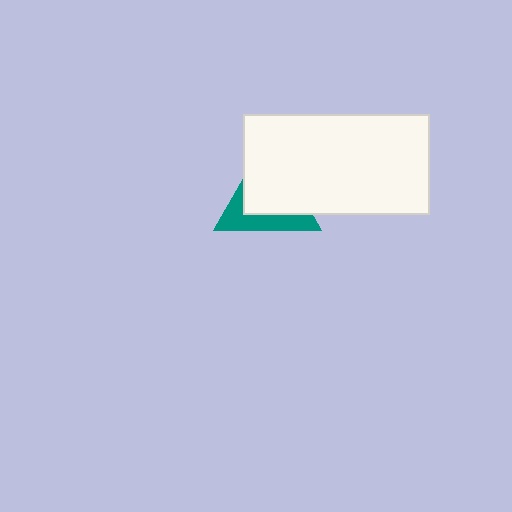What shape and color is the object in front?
The object in front is a white rectangle.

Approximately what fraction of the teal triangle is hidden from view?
Roughly 62% of the teal triangle is hidden behind the white rectangle.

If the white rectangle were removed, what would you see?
You would see the complete teal triangle.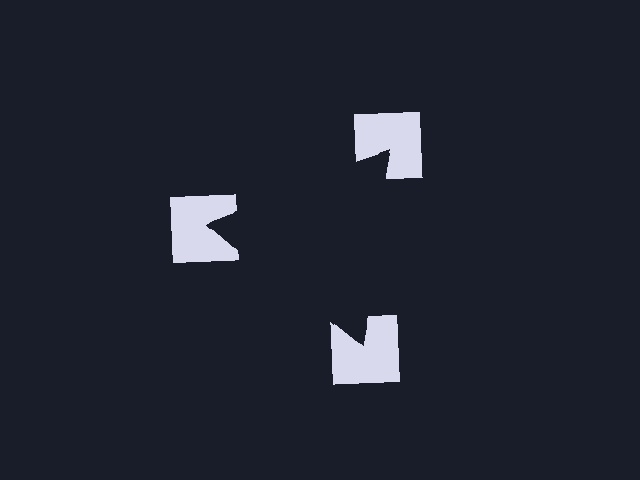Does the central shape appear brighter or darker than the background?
It typically appears slightly darker than the background, even though no actual brightness change is drawn.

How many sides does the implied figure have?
3 sides.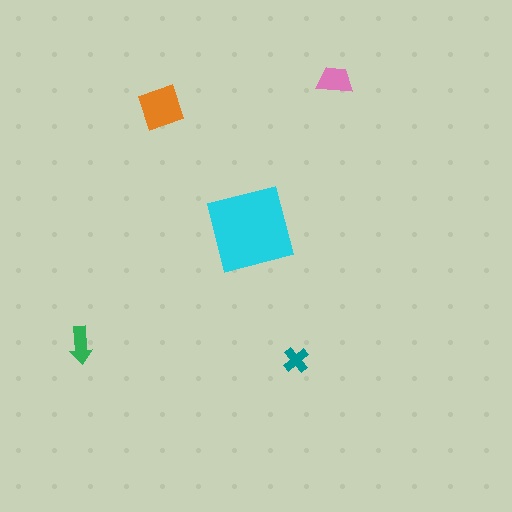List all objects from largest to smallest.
The cyan square, the orange square, the pink trapezoid, the green arrow, the teal cross.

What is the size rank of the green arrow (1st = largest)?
4th.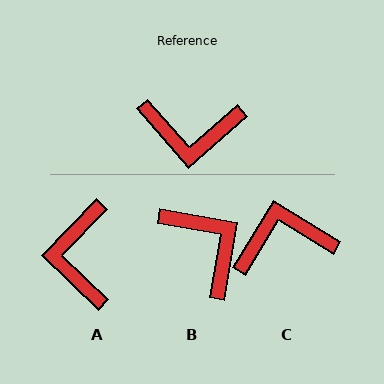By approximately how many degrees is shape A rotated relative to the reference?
Approximately 85 degrees clockwise.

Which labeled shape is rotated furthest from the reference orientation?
C, about 163 degrees away.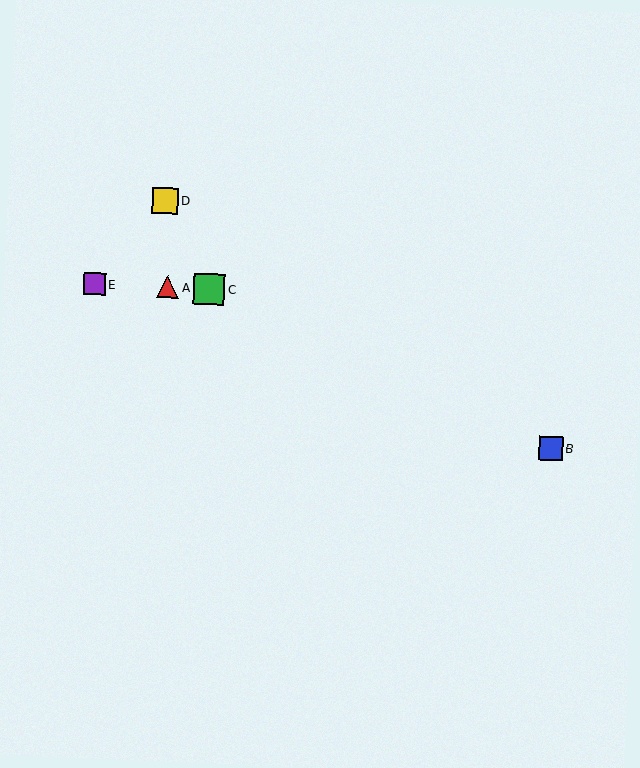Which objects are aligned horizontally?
Objects A, C, E are aligned horizontally.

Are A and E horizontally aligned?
Yes, both are at y≈287.